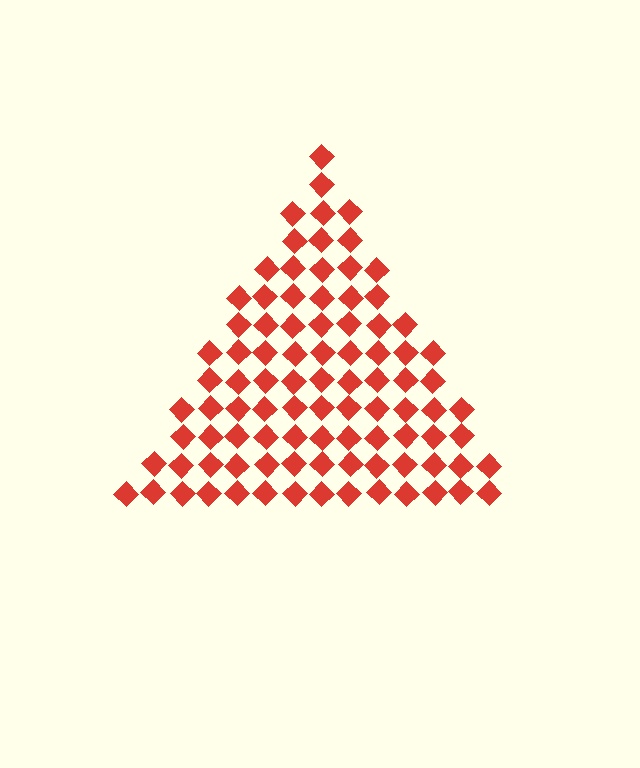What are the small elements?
The small elements are diamonds.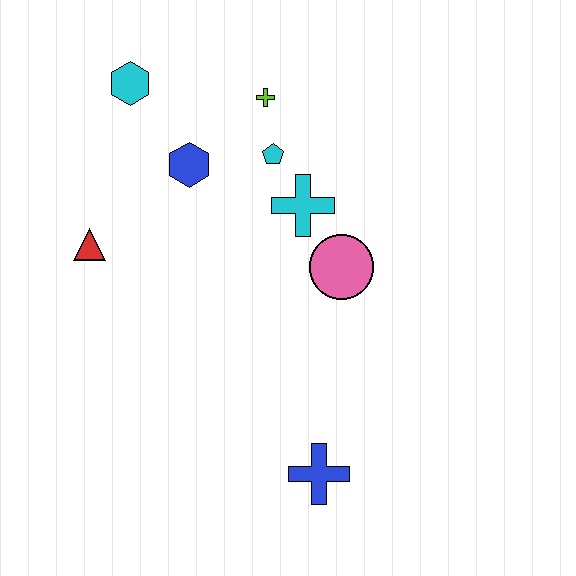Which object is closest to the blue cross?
The pink circle is closest to the blue cross.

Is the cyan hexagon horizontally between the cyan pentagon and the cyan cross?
No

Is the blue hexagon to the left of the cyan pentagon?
Yes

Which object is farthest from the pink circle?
The cyan hexagon is farthest from the pink circle.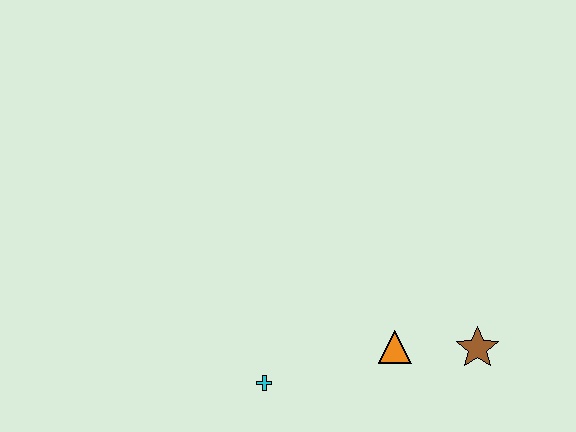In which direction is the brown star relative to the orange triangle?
The brown star is to the right of the orange triangle.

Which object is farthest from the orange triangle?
The cyan cross is farthest from the orange triangle.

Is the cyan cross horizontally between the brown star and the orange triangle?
No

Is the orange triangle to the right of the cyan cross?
Yes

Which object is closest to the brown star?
The orange triangle is closest to the brown star.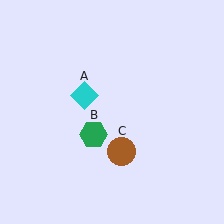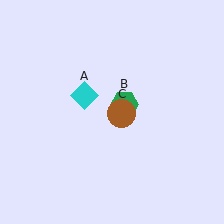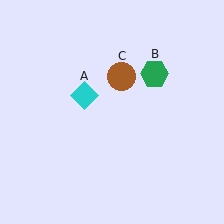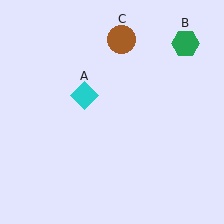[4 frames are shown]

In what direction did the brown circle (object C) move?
The brown circle (object C) moved up.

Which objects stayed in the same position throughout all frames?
Cyan diamond (object A) remained stationary.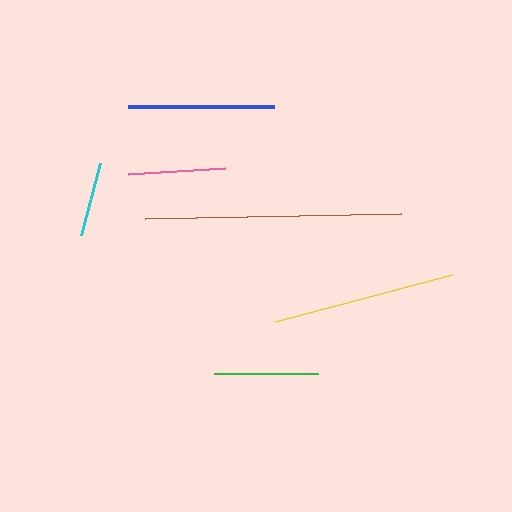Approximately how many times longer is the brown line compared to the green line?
The brown line is approximately 2.5 times the length of the green line.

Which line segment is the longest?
The brown line is the longest at approximately 256 pixels.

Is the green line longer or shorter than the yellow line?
The yellow line is longer than the green line.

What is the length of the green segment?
The green segment is approximately 104 pixels long.